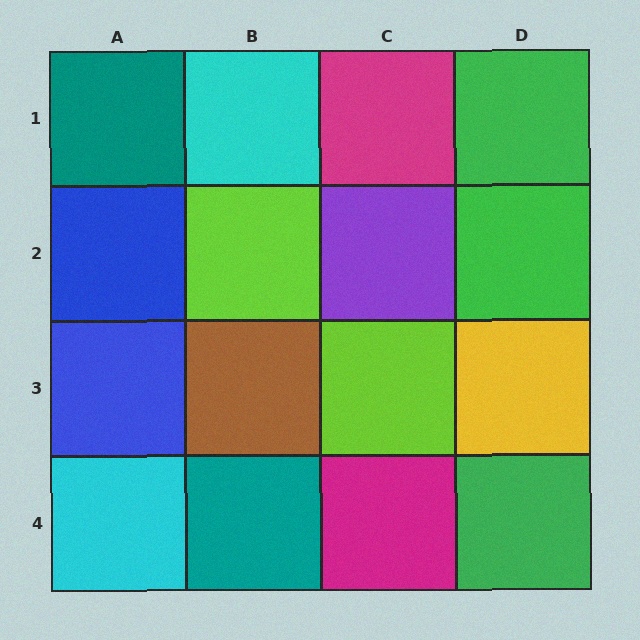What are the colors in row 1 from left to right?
Teal, cyan, magenta, green.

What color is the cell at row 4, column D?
Green.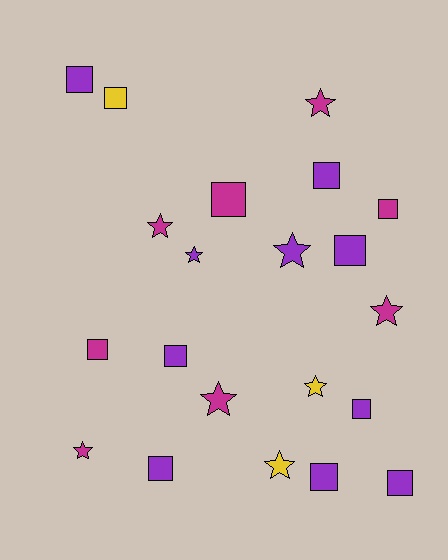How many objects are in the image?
There are 21 objects.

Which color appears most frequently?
Purple, with 10 objects.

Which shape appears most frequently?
Square, with 12 objects.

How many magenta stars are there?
There are 5 magenta stars.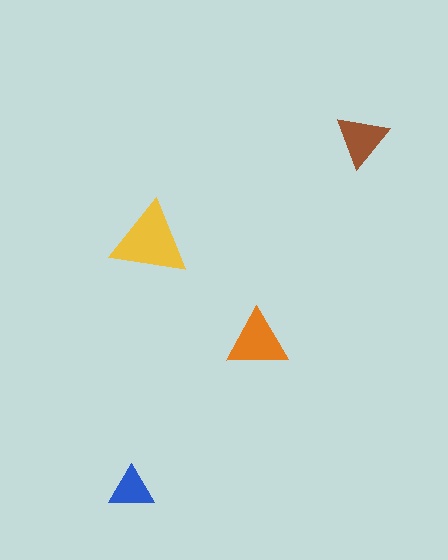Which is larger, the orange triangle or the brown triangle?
The orange one.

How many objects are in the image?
There are 4 objects in the image.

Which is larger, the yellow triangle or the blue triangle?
The yellow one.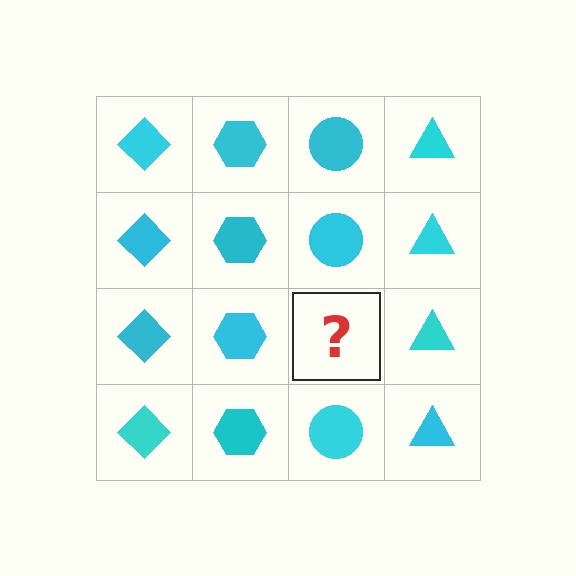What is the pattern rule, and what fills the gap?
The rule is that each column has a consistent shape. The gap should be filled with a cyan circle.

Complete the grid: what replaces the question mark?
The question mark should be replaced with a cyan circle.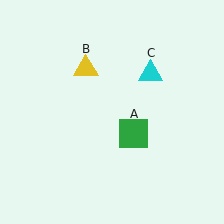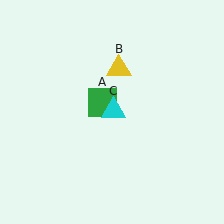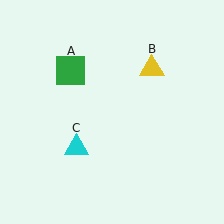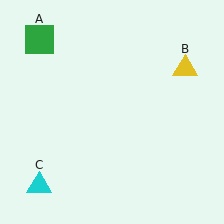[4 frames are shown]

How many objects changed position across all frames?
3 objects changed position: green square (object A), yellow triangle (object B), cyan triangle (object C).